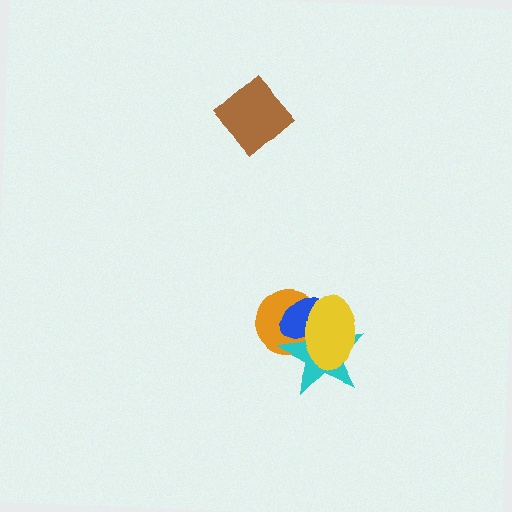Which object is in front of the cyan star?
The yellow ellipse is in front of the cyan star.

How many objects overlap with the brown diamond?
0 objects overlap with the brown diamond.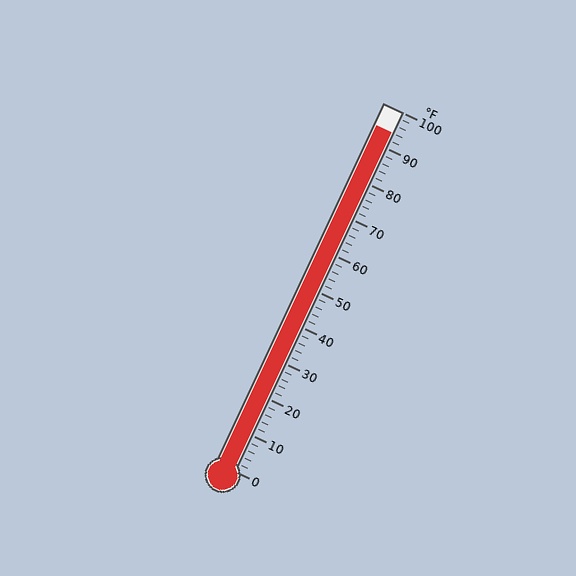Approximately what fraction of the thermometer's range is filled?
The thermometer is filled to approximately 95% of its range.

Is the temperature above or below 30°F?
The temperature is above 30°F.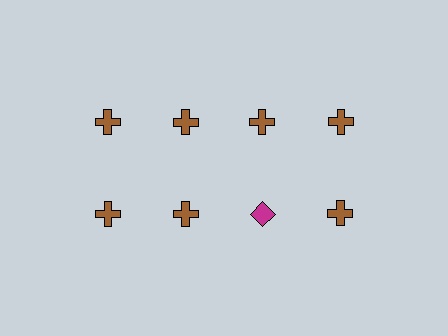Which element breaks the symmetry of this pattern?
The magenta diamond in the second row, center column breaks the symmetry. All other shapes are brown crosses.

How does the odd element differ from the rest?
It differs in both color (magenta instead of brown) and shape (diamond instead of cross).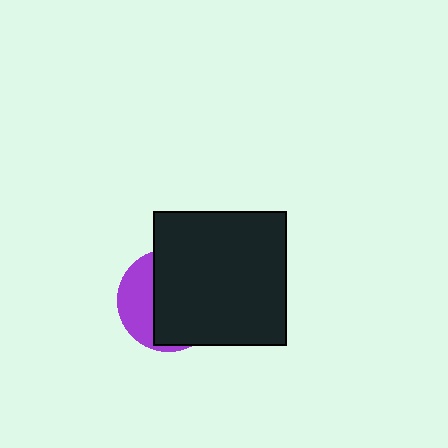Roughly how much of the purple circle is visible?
A small part of it is visible (roughly 34%).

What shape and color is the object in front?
The object in front is a black square.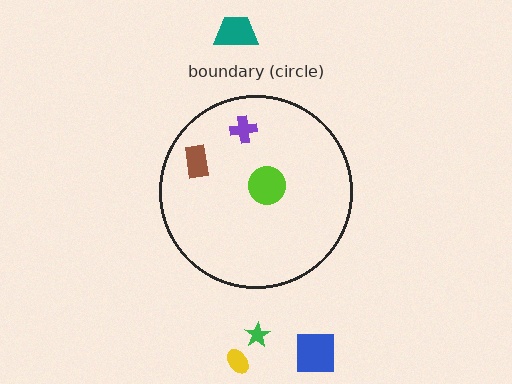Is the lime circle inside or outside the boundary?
Inside.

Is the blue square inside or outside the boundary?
Outside.